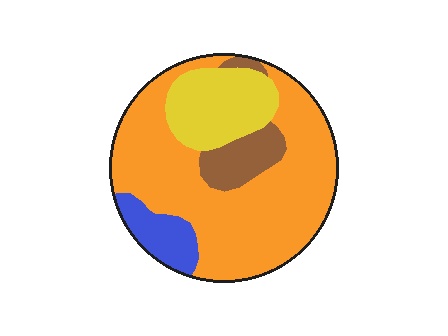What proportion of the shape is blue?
Blue covers around 10% of the shape.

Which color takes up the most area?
Orange, at roughly 65%.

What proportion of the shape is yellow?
Yellow covers 18% of the shape.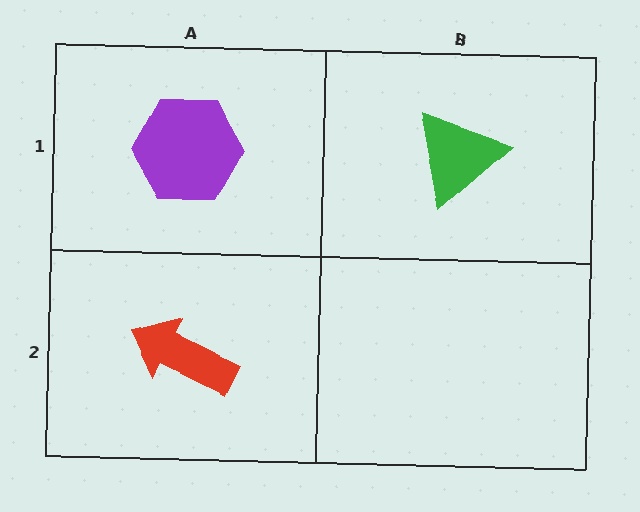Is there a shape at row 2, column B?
No, that cell is empty.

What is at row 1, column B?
A green triangle.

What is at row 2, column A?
A red arrow.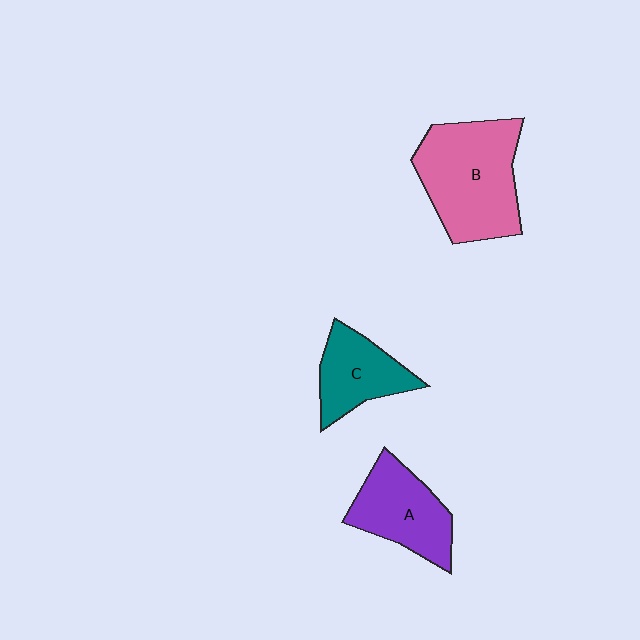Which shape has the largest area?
Shape B (pink).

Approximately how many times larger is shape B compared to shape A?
Approximately 1.5 times.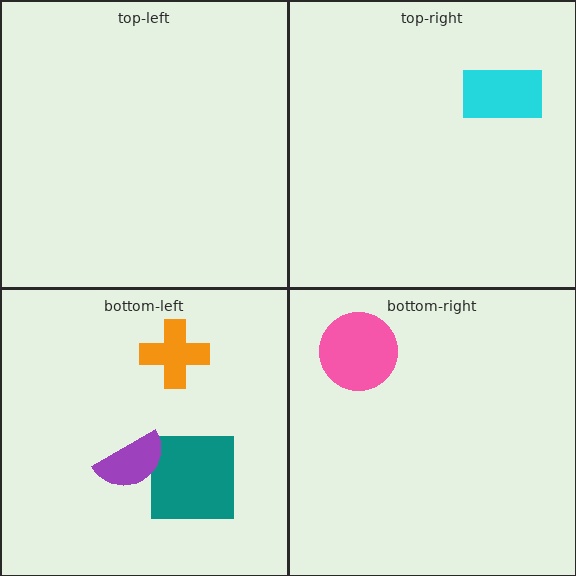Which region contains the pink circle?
The bottom-right region.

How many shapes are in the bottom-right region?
1.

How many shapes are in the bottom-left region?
3.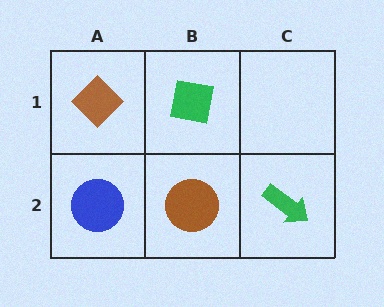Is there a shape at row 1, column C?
No, that cell is empty.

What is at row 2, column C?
A green arrow.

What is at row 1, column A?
A brown diamond.